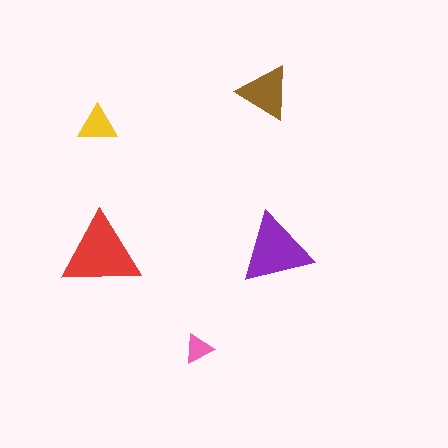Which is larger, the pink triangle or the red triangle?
The red one.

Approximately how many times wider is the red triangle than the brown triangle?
About 1.5 times wider.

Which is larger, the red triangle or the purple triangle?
The red one.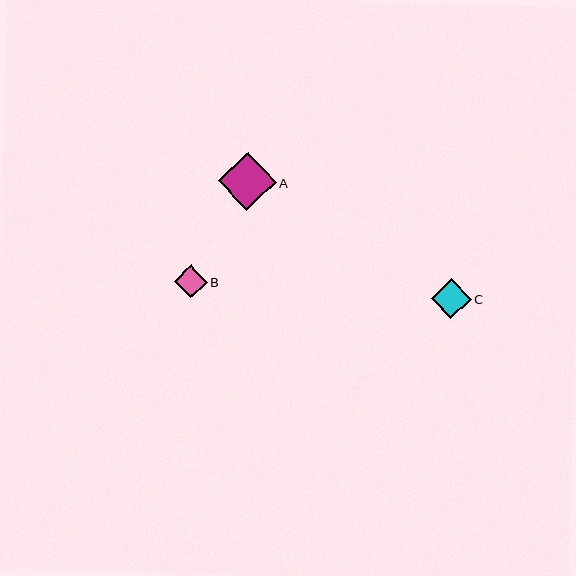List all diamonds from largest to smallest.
From largest to smallest: A, C, B.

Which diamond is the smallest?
Diamond B is the smallest with a size of approximately 33 pixels.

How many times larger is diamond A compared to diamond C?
Diamond A is approximately 1.5 times the size of diamond C.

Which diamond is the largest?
Diamond A is the largest with a size of approximately 58 pixels.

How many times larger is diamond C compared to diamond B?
Diamond C is approximately 1.2 times the size of diamond B.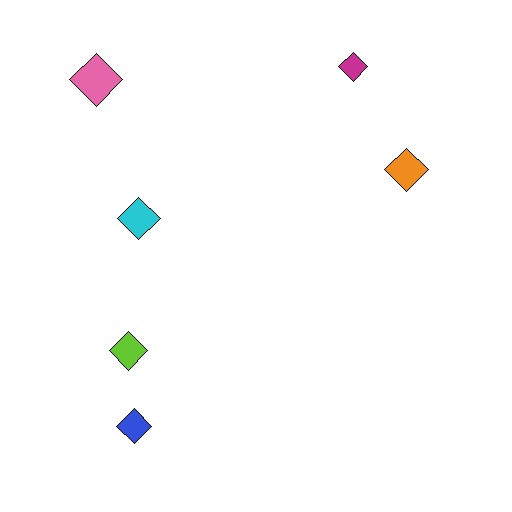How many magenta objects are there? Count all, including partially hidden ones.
There is 1 magenta object.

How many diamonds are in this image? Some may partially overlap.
There are 6 diamonds.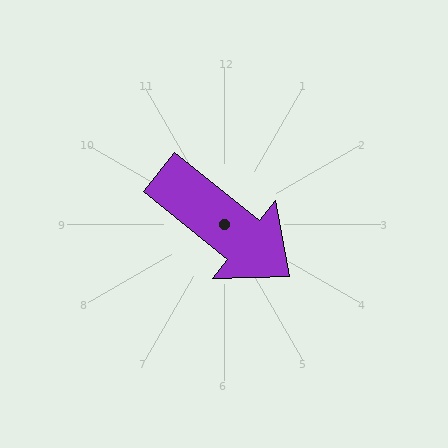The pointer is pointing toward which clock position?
Roughly 4 o'clock.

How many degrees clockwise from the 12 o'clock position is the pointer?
Approximately 129 degrees.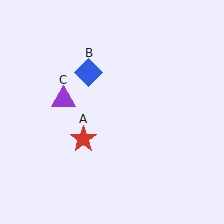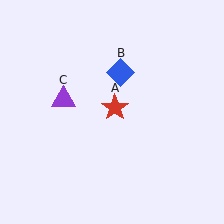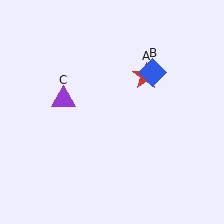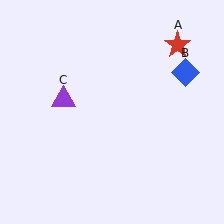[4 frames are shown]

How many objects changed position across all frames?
2 objects changed position: red star (object A), blue diamond (object B).